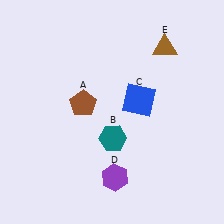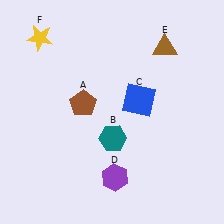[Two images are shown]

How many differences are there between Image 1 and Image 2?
There is 1 difference between the two images.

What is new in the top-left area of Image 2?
A yellow star (F) was added in the top-left area of Image 2.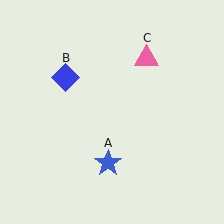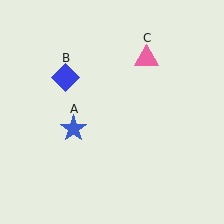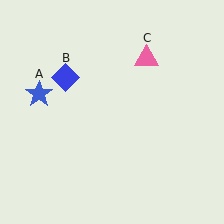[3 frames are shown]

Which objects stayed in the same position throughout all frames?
Blue diamond (object B) and pink triangle (object C) remained stationary.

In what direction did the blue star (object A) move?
The blue star (object A) moved up and to the left.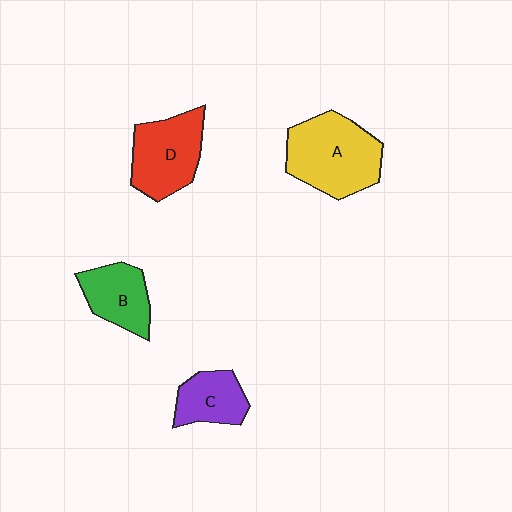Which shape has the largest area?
Shape A (yellow).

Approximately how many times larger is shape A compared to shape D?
Approximately 1.3 times.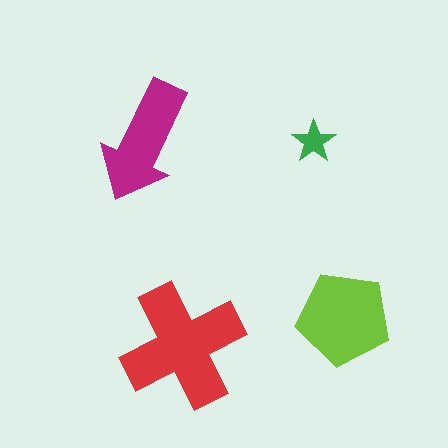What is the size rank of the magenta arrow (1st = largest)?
3rd.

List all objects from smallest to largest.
The green star, the magenta arrow, the lime pentagon, the red cross.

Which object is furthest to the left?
The magenta arrow is leftmost.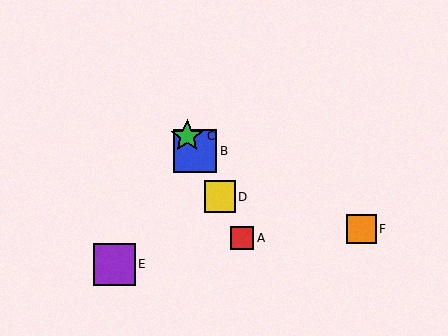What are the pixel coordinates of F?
Object F is at (362, 229).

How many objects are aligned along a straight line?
4 objects (A, B, C, D) are aligned along a straight line.